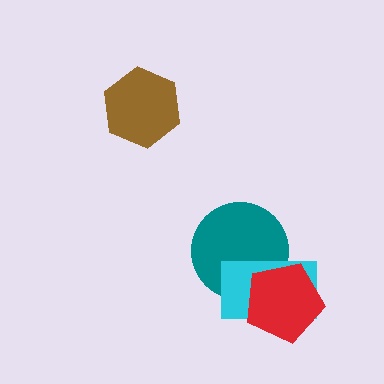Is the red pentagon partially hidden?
No, no other shape covers it.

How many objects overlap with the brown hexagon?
0 objects overlap with the brown hexagon.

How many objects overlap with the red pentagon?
2 objects overlap with the red pentagon.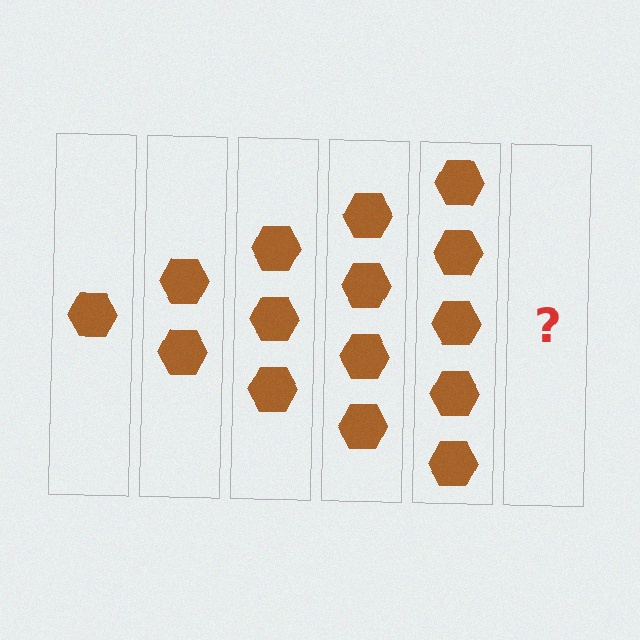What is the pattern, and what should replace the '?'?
The pattern is that each step adds one more hexagon. The '?' should be 6 hexagons.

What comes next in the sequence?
The next element should be 6 hexagons.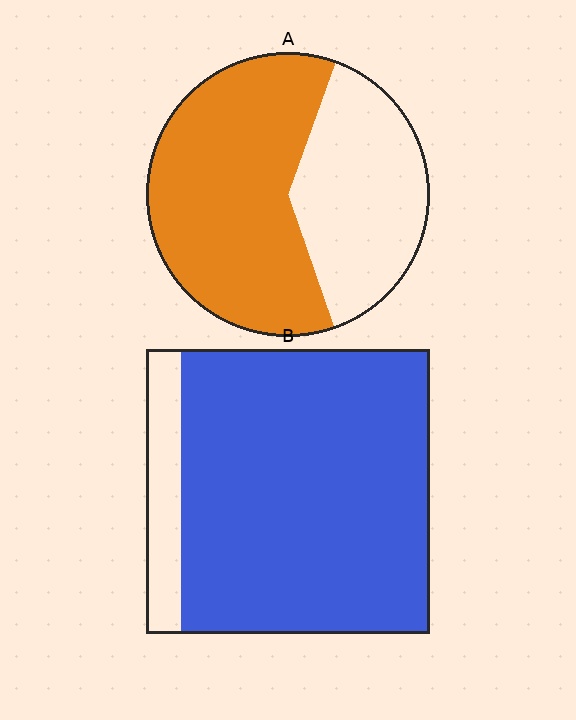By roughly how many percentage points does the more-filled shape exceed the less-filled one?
By roughly 25 percentage points (B over A).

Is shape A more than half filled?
Yes.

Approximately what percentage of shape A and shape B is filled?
A is approximately 60% and B is approximately 90%.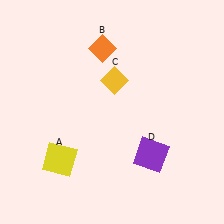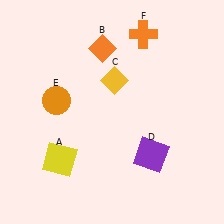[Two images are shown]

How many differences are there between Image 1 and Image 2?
There are 2 differences between the two images.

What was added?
An orange circle (E), an orange cross (F) were added in Image 2.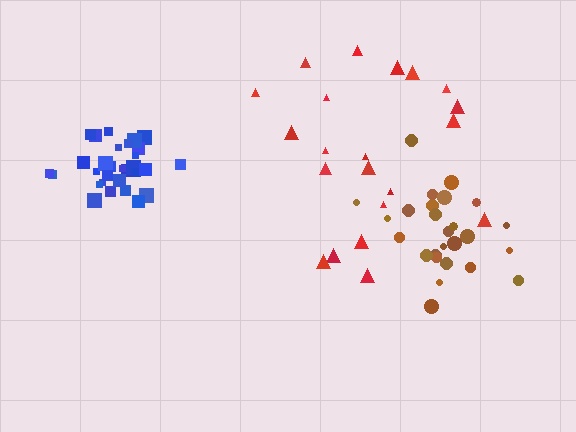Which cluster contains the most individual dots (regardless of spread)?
Blue (30).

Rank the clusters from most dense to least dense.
blue, brown, red.